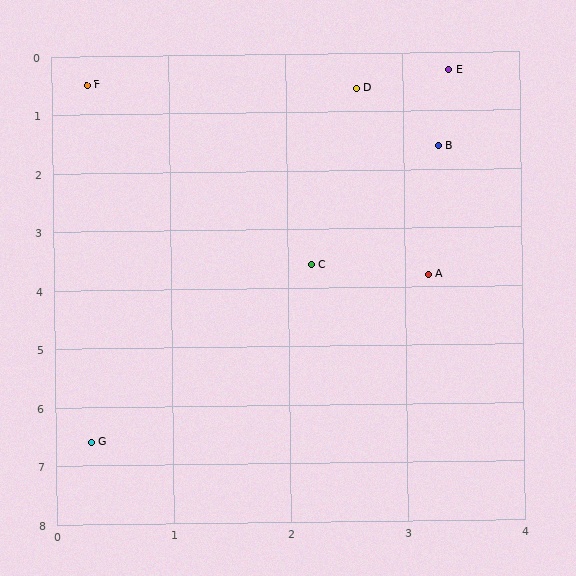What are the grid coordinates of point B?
Point B is at approximately (3.3, 1.6).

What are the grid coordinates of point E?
Point E is at approximately (3.4, 0.3).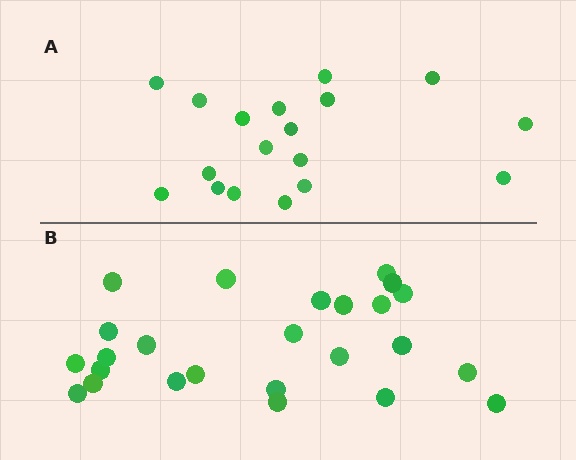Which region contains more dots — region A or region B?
Region B (the bottom region) has more dots.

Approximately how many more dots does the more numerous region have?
Region B has roughly 8 or so more dots than region A.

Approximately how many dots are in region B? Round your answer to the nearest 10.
About 20 dots. (The exact count is 25, which rounds to 20.)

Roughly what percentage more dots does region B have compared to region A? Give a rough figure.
About 40% more.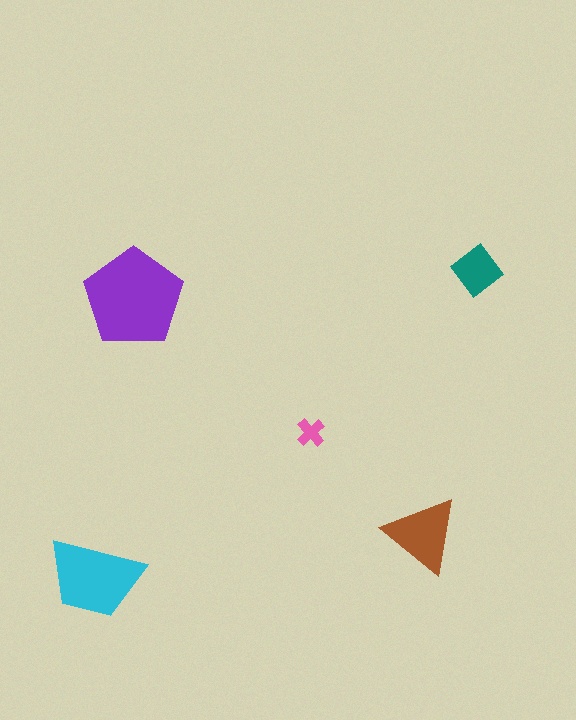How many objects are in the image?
There are 5 objects in the image.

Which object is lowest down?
The cyan trapezoid is bottommost.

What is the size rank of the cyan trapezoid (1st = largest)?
2nd.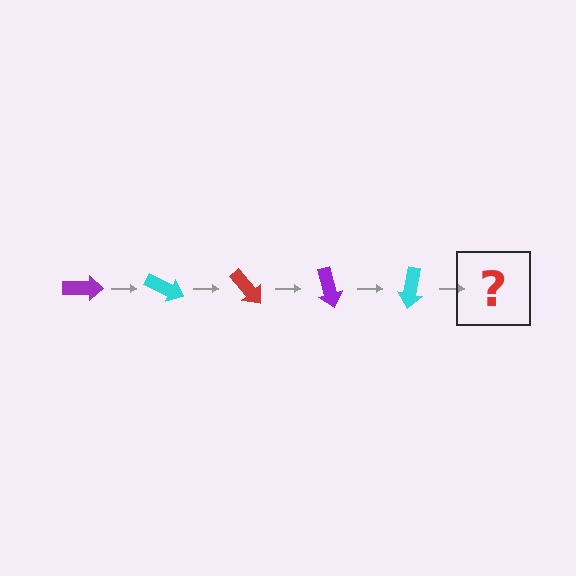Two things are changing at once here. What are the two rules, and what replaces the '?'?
The two rules are that it rotates 25 degrees each step and the color cycles through purple, cyan, and red. The '?' should be a red arrow, rotated 125 degrees from the start.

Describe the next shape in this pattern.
It should be a red arrow, rotated 125 degrees from the start.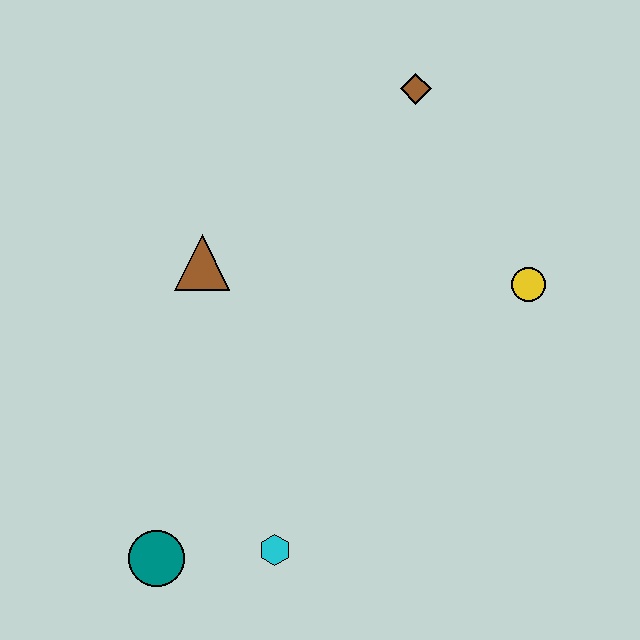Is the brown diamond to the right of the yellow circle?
No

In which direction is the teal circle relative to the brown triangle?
The teal circle is below the brown triangle.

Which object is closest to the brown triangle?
The brown diamond is closest to the brown triangle.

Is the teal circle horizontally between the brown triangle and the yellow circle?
No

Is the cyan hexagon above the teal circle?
Yes